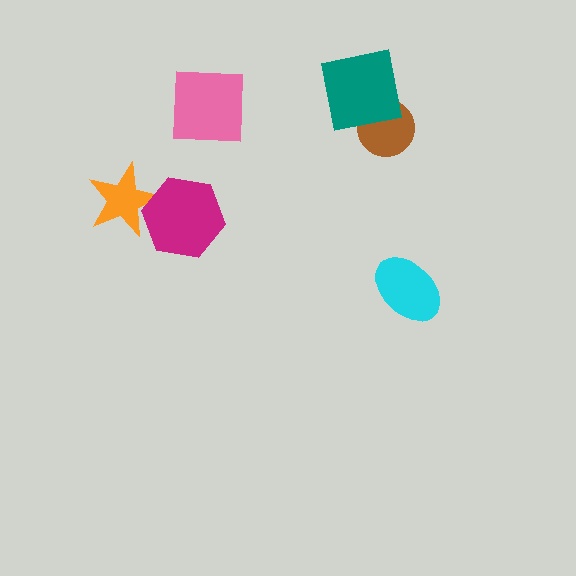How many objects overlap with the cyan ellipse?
0 objects overlap with the cyan ellipse.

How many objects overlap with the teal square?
1 object overlaps with the teal square.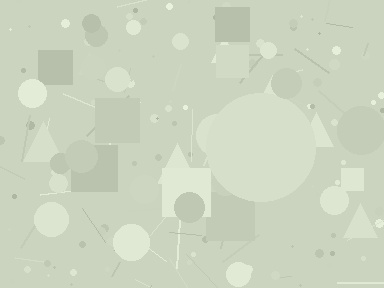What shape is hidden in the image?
A circle is hidden in the image.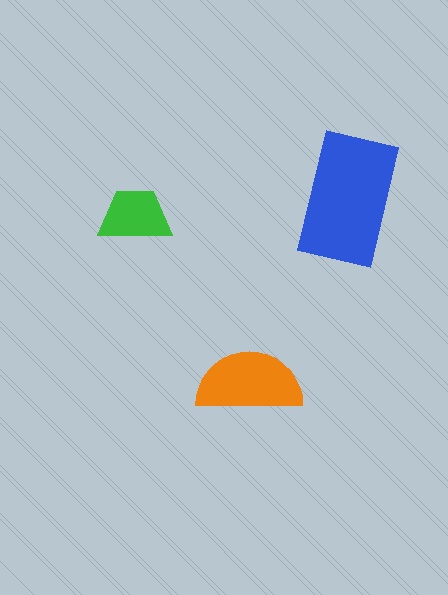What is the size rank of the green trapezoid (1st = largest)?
3rd.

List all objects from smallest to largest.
The green trapezoid, the orange semicircle, the blue rectangle.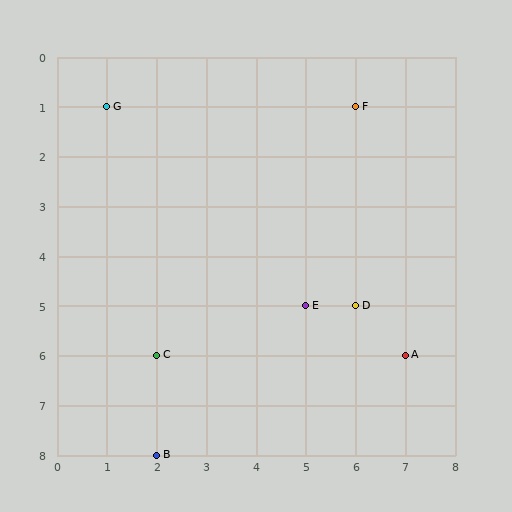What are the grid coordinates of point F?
Point F is at grid coordinates (6, 1).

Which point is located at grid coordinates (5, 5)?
Point E is at (5, 5).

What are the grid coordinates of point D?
Point D is at grid coordinates (6, 5).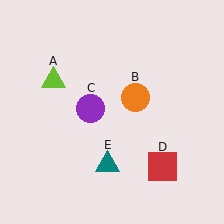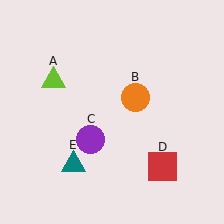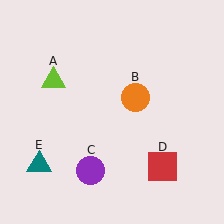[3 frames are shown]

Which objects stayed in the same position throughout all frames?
Lime triangle (object A) and orange circle (object B) and red square (object D) remained stationary.